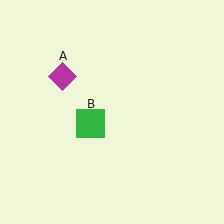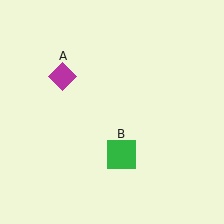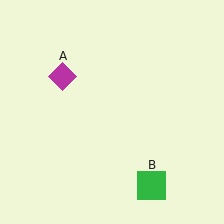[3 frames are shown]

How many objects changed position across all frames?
1 object changed position: green square (object B).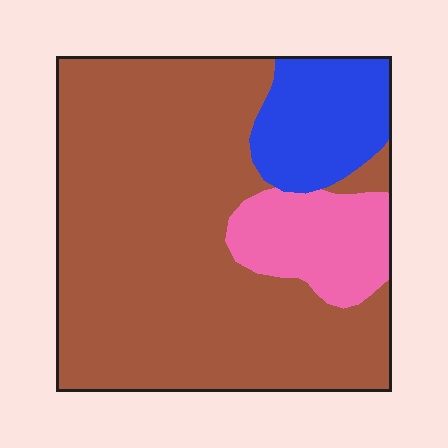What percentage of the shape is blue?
Blue covers roughly 15% of the shape.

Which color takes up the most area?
Brown, at roughly 75%.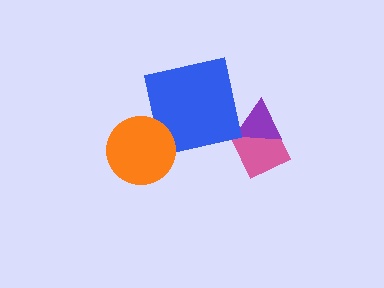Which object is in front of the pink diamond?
The purple triangle is in front of the pink diamond.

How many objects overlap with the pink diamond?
1 object overlaps with the pink diamond.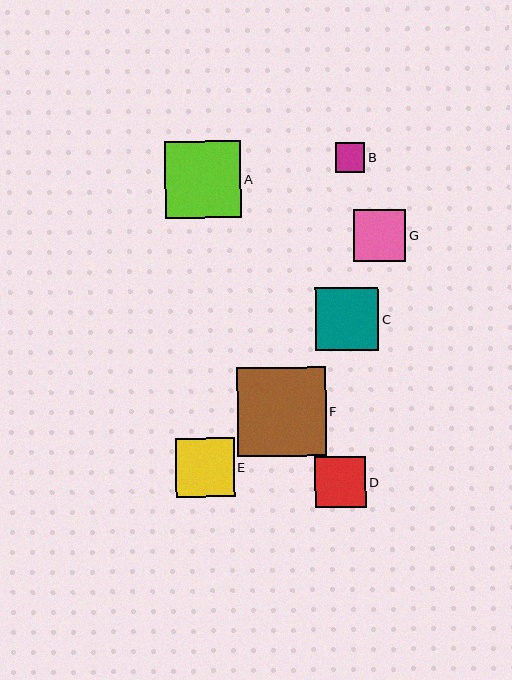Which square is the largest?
Square F is the largest with a size of approximately 89 pixels.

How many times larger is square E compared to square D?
Square E is approximately 1.2 times the size of square D.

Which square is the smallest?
Square B is the smallest with a size of approximately 29 pixels.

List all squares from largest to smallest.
From largest to smallest: F, A, C, E, G, D, B.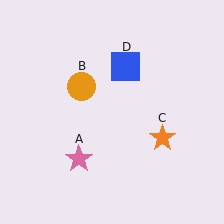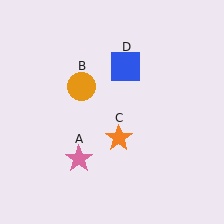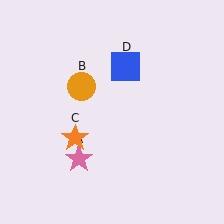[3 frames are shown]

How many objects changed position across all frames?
1 object changed position: orange star (object C).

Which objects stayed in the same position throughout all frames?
Pink star (object A) and orange circle (object B) and blue square (object D) remained stationary.